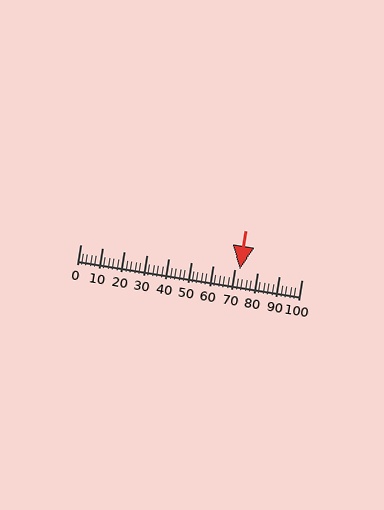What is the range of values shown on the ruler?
The ruler shows values from 0 to 100.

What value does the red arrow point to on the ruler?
The red arrow points to approximately 72.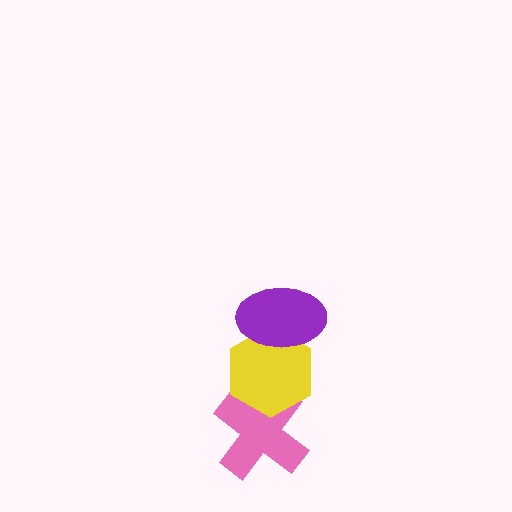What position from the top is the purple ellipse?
The purple ellipse is 1st from the top.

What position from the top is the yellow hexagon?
The yellow hexagon is 2nd from the top.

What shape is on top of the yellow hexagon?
The purple ellipse is on top of the yellow hexagon.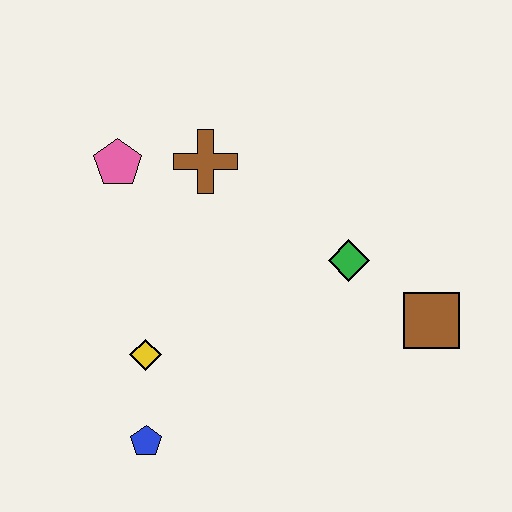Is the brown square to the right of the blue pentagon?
Yes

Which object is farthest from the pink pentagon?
The brown square is farthest from the pink pentagon.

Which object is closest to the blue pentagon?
The yellow diamond is closest to the blue pentagon.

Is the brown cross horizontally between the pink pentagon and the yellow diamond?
No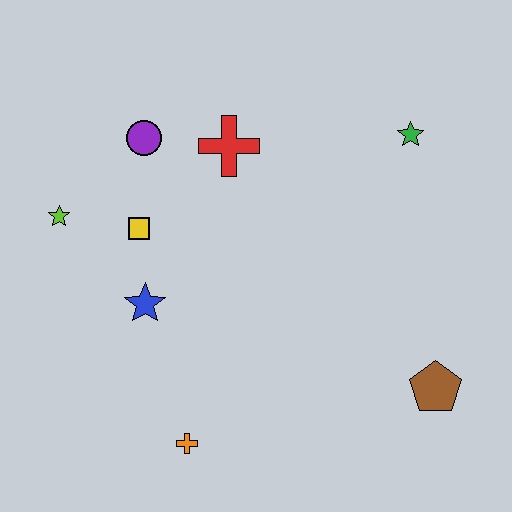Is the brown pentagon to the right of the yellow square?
Yes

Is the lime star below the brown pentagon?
No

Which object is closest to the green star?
The red cross is closest to the green star.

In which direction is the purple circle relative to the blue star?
The purple circle is above the blue star.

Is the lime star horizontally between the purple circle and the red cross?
No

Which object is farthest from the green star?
The orange cross is farthest from the green star.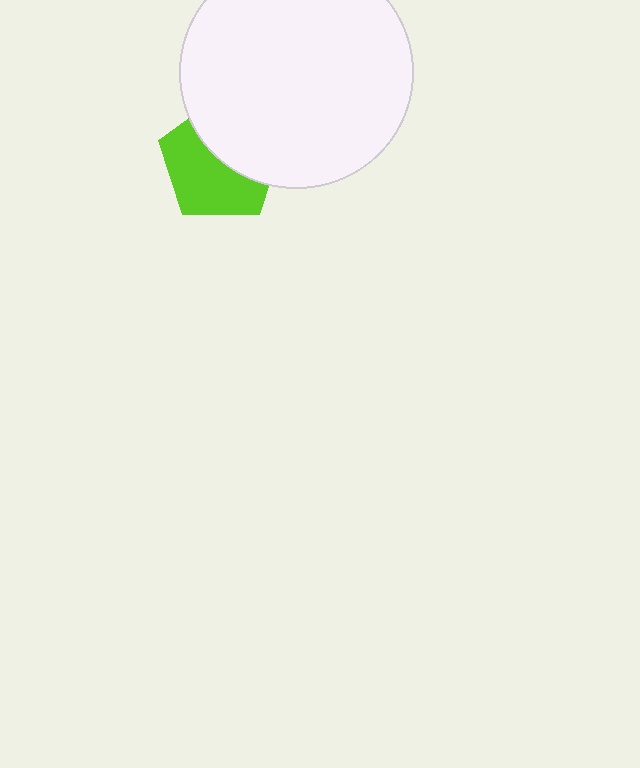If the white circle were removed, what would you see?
You would see the complete lime pentagon.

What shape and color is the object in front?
The object in front is a white circle.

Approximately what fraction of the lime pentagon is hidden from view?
Roughly 45% of the lime pentagon is hidden behind the white circle.